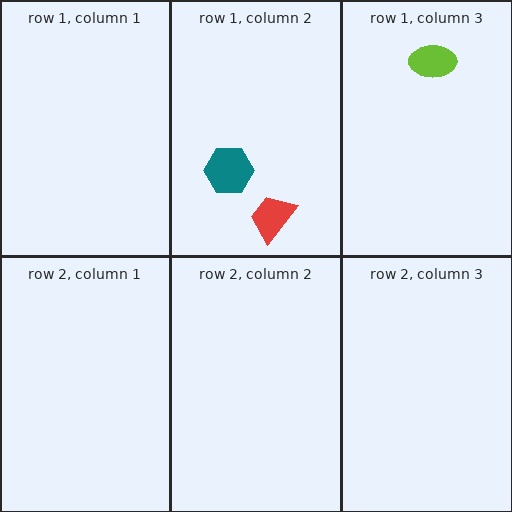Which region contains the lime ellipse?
The row 1, column 3 region.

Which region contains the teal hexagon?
The row 1, column 2 region.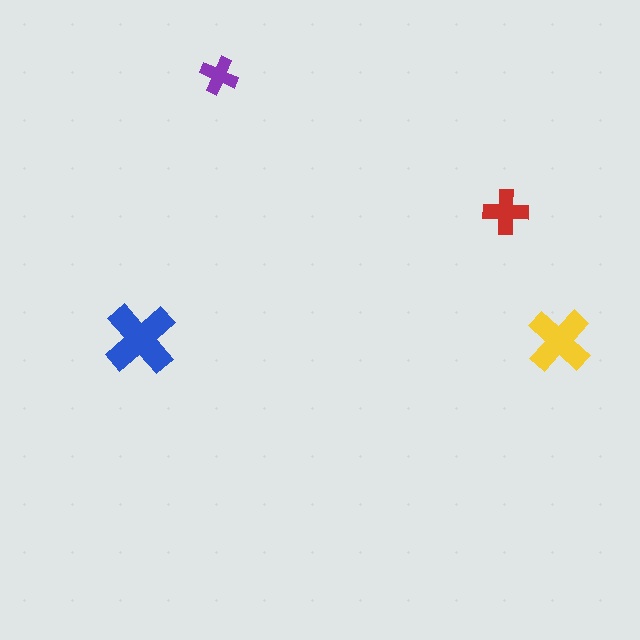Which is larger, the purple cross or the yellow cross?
The yellow one.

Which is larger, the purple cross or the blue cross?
The blue one.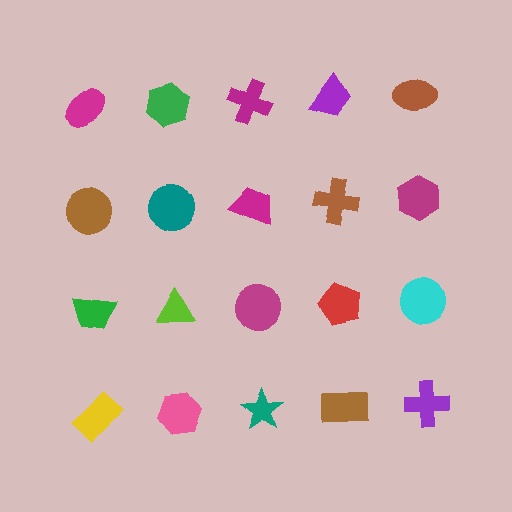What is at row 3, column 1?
A green trapezoid.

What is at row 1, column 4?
A purple trapezoid.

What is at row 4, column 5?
A purple cross.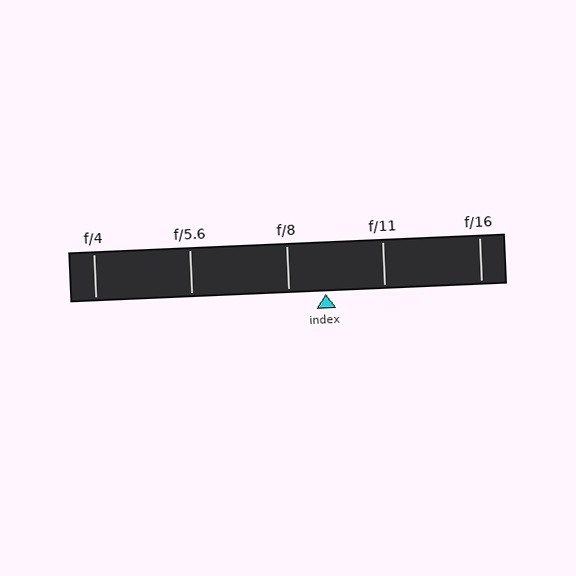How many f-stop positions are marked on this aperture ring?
There are 5 f-stop positions marked.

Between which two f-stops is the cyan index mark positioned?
The index mark is between f/8 and f/11.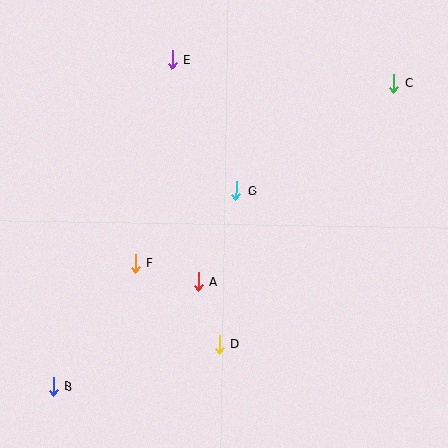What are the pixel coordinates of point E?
Point E is at (172, 60).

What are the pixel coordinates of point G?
Point G is at (236, 191).